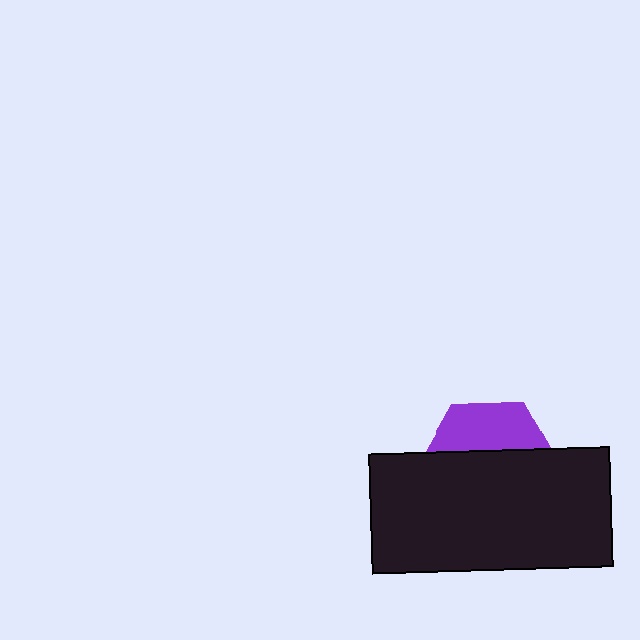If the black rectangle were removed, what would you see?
You would see the complete purple hexagon.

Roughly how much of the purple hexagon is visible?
A small part of it is visible (roughly 36%).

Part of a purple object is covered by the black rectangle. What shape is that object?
It is a hexagon.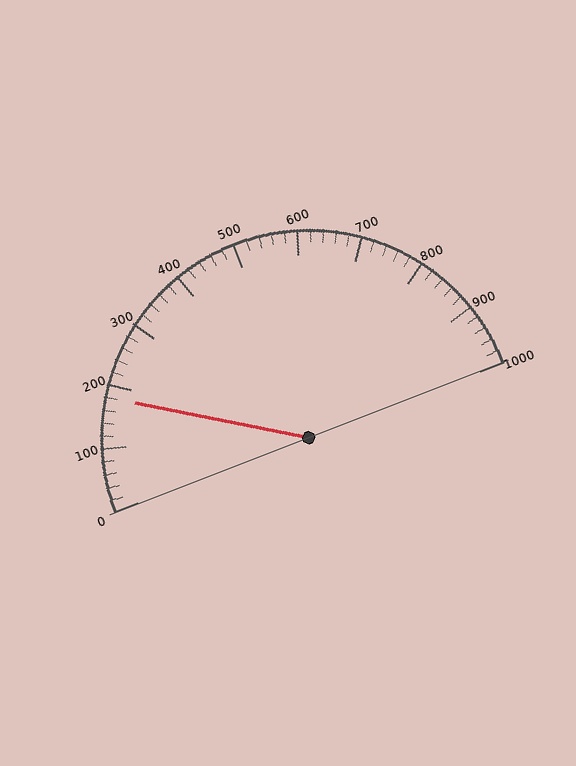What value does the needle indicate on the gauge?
The needle indicates approximately 180.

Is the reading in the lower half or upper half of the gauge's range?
The reading is in the lower half of the range (0 to 1000).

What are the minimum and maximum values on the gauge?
The gauge ranges from 0 to 1000.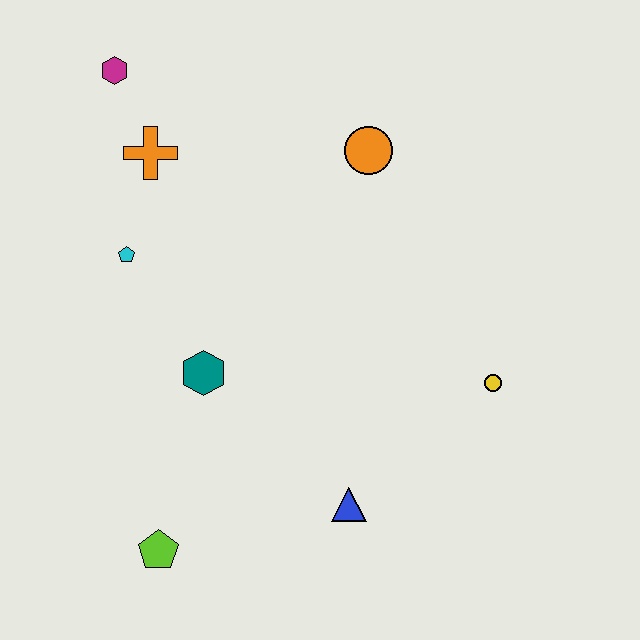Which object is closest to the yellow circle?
The blue triangle is closest to the yellow circle.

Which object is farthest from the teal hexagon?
The magenta hexagon is farthest from the teal hexagon.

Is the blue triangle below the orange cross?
Yes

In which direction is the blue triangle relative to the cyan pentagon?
The blue triangle is below the cyan pentagon.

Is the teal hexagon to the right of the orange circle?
No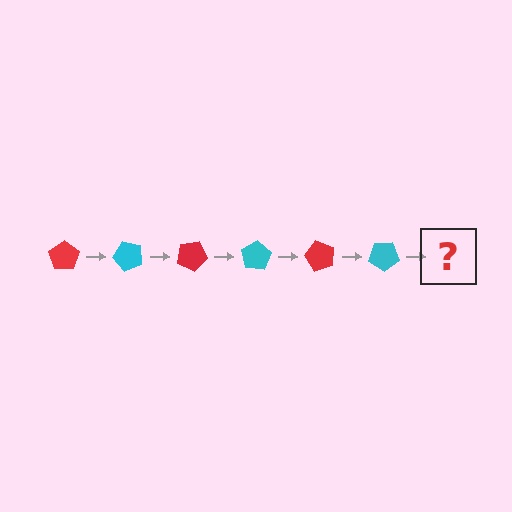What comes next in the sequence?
The next element should be a red pentagon, rotated 300 degrees from the start.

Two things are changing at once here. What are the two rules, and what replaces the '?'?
The two rules are that it rotates 50 degrees each step and the color cycles through red and cyan. The '?' should be a red pentagon, rotated 300 degrees from the start.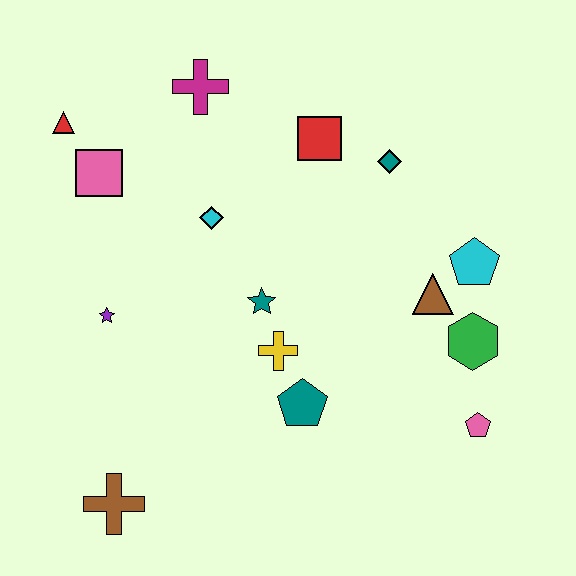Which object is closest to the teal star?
The yellow cross is closest to the teal star.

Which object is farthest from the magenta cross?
The pink pentagon is farthest from the magenta cross.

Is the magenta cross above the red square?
Yes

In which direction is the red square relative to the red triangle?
The red square is to the right of the red triangle.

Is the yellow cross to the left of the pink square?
No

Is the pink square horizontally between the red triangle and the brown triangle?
Yes